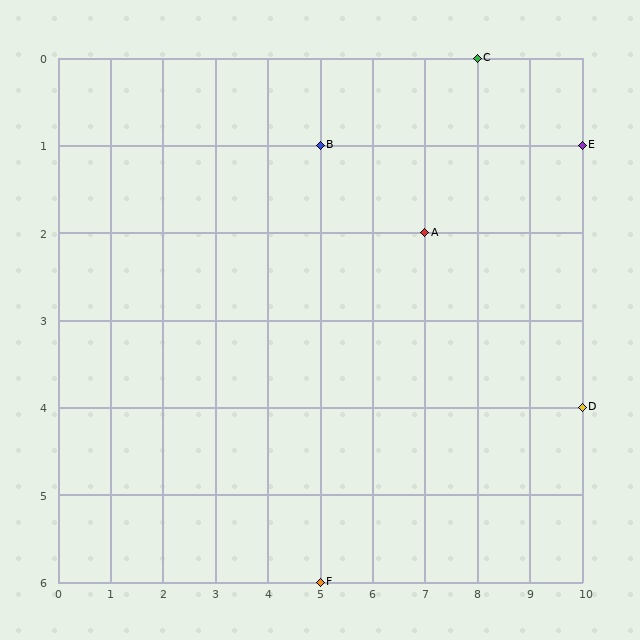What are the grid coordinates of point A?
Point A is at grid coordinates (7, 2).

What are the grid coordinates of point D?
Point D is at grid coordinates (10, 4).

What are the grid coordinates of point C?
Point C is at grid coordinates (8, 0).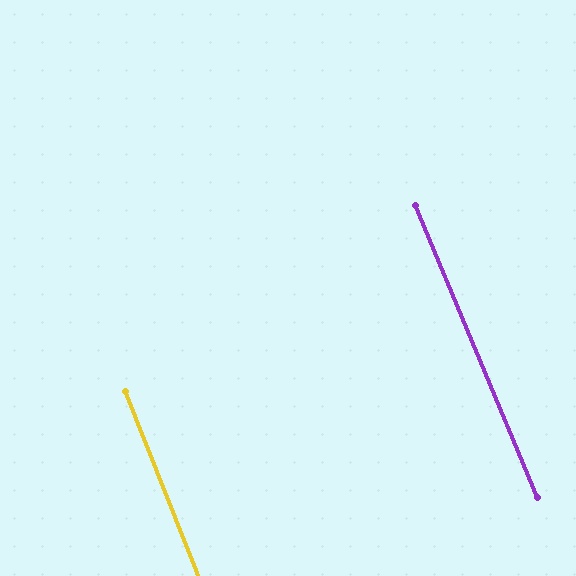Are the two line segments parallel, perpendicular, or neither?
Parallel — their directions differ by only 1.2°.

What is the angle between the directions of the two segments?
Approximately 1 degree.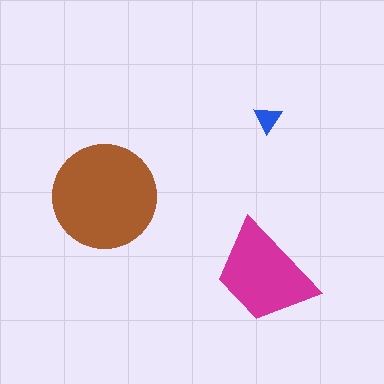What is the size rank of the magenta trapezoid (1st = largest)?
2nd.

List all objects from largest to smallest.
The brown circle, the magenta trapezoid, the blue triangle.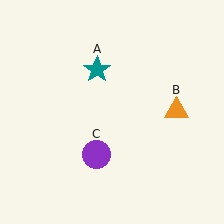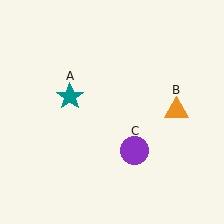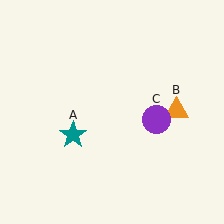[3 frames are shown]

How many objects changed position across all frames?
2 objects changed position: teal star (object A), purple circle (object C).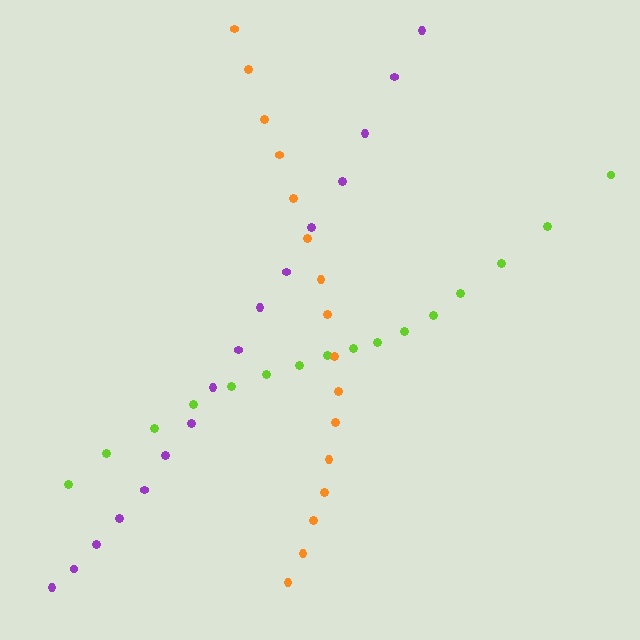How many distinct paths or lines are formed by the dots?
There are 3 distinct paths.